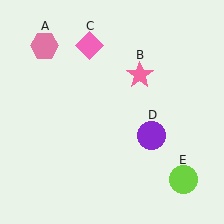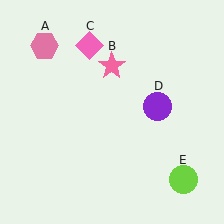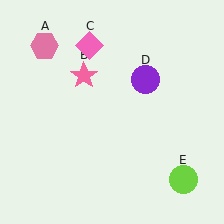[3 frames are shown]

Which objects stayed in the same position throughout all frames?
Pink hexagon (object A) and pink diamond (object C) and lime circle (object E) remained stationary.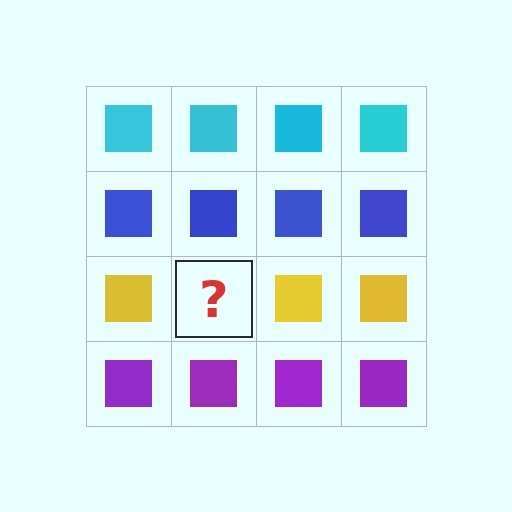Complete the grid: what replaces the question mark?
The question mark should be replaced with a yellow square.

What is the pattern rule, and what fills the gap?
The rule is that each row has a consistent color. The gap should be filled with a yellow square.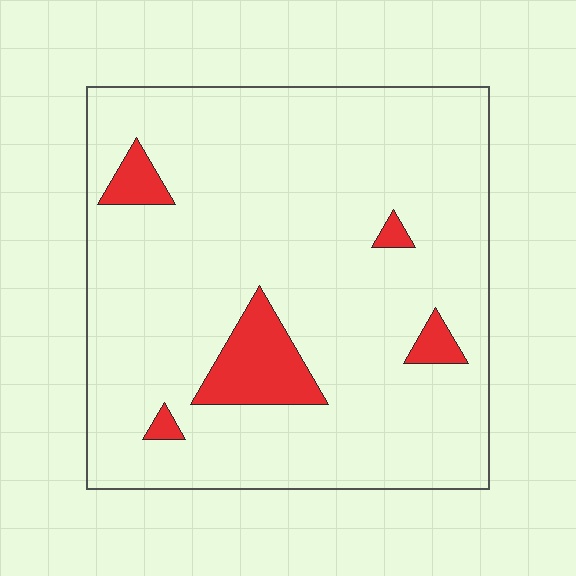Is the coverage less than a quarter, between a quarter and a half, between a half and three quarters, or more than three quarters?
Less than a quarter.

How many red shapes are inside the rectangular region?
5.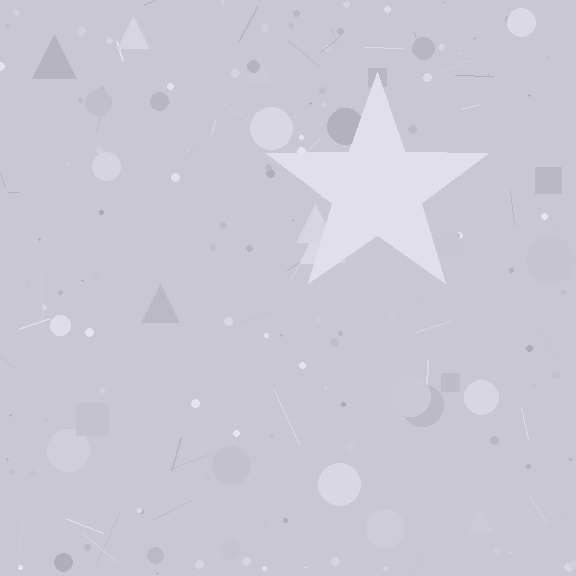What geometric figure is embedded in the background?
A star is embedded in the background.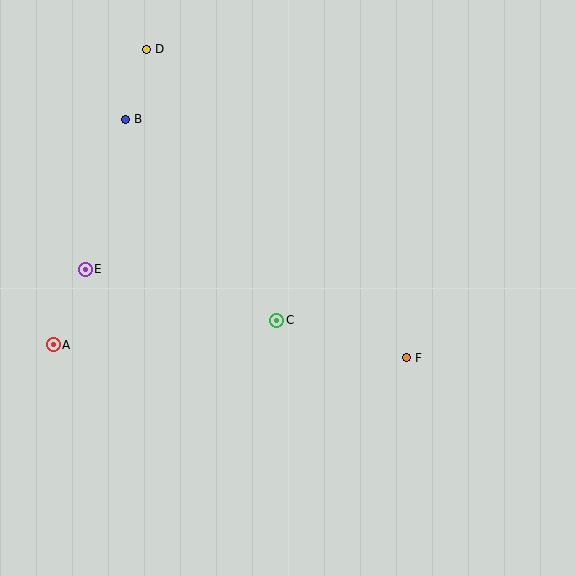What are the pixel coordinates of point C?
Point C is at (277, 320).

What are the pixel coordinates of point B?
Point B is at (125, 119).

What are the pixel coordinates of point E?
Point E is at (85, 269).